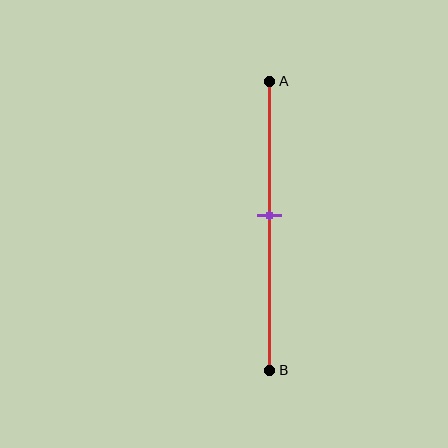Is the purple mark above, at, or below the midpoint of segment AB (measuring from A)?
The purple mark is above the midpoint of segment AB.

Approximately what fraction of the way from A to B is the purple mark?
The purple mark is approximately 45% of the way from A to B.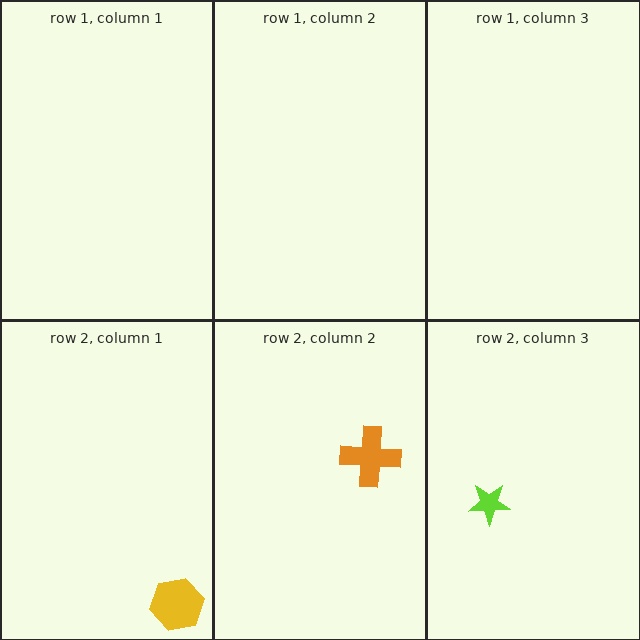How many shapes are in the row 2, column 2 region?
1.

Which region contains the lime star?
The row 2, column 3 region.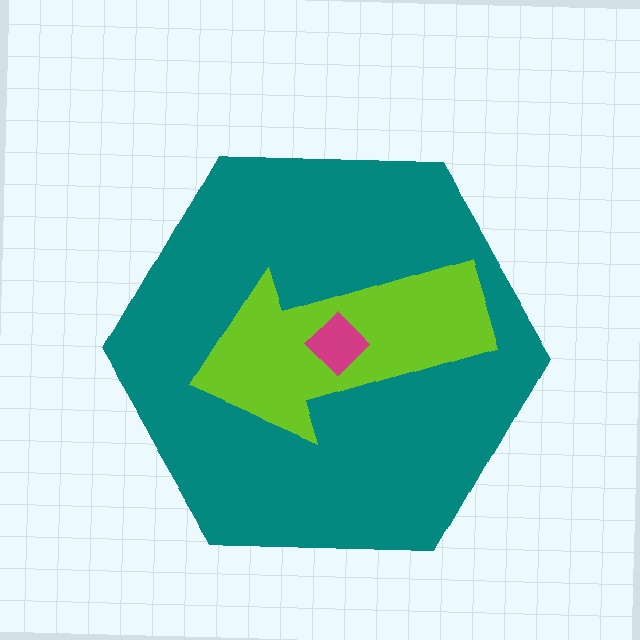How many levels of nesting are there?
3.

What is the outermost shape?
The teal hexagon.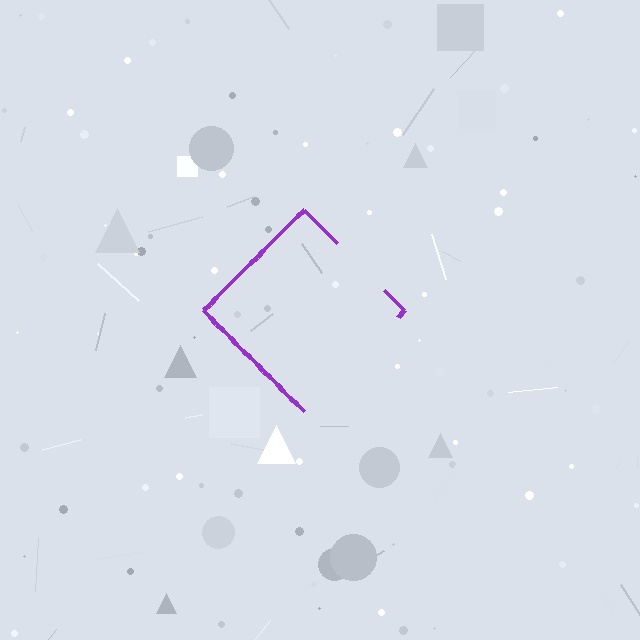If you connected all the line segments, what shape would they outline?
They would outline a diamond.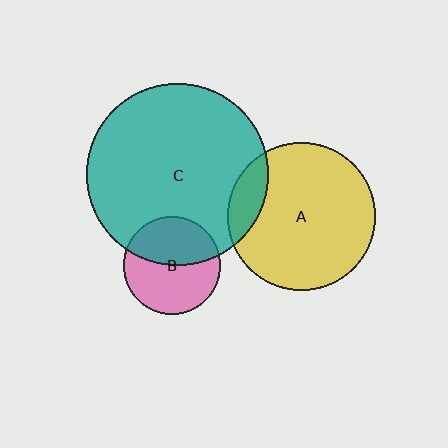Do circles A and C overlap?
Yes.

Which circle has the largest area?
Circle C (teal).